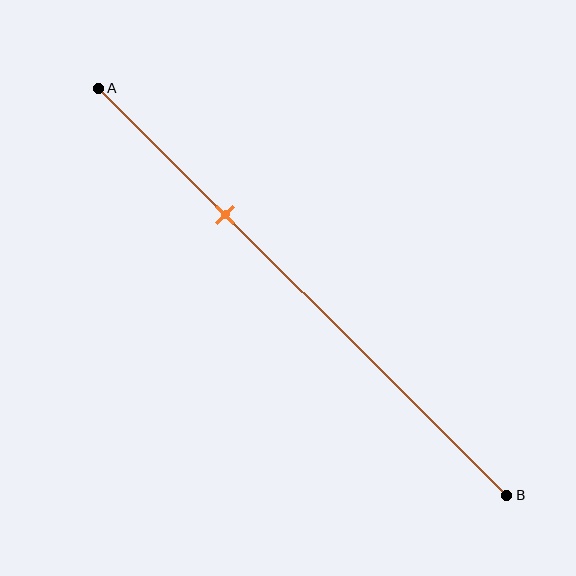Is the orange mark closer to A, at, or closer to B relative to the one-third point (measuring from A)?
The orange mark is approximately at the one-third point of segment AB.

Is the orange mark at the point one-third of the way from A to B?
Yes, the mark is approximately at the one-third point.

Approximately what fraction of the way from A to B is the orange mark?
The orange mark is approximately 30% of the way from A to B.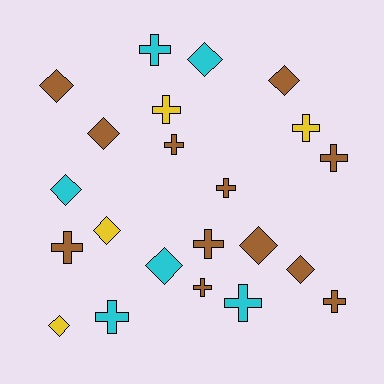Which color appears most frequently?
Brown, with 12 objects.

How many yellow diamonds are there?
There are 2 yellow diamonds.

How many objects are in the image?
There are 22 objects.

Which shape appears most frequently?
Cross, with 12 objects.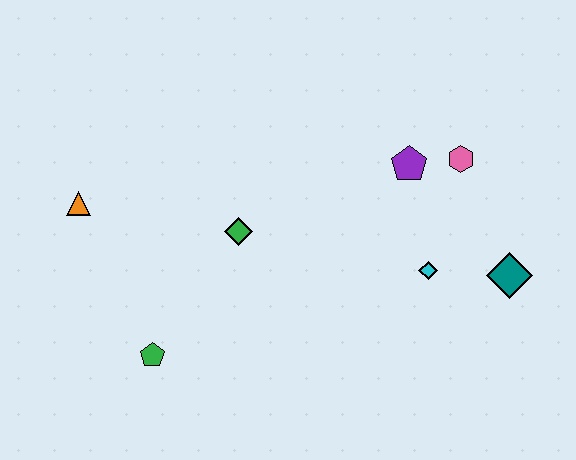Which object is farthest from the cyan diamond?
The orange triangle is farthest from the cyan diamond.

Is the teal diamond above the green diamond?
No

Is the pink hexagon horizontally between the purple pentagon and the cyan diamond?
No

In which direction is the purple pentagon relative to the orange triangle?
The purple pentagon is to the right of the orange triangle.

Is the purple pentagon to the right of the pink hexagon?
No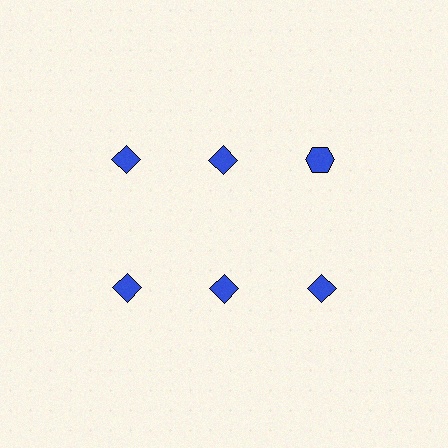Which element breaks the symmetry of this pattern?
The blue hexagon in the top row, center column breaks the symmetry. All other shapes are blue diamonds.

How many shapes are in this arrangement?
There are 6 shapes arranged in a grid pattern.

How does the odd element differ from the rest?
It has a different shape: hexagon instead of diamond.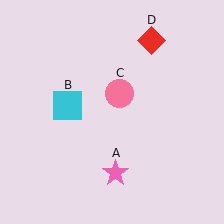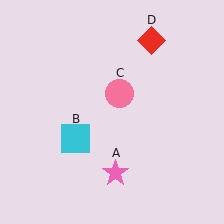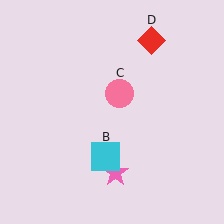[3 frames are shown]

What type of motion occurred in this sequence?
The cyan square (object B) rotated counterclockwise around the center of the scene.